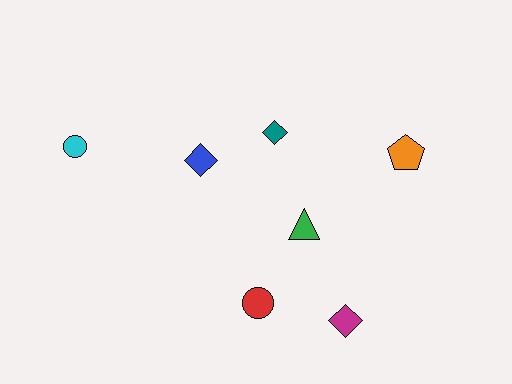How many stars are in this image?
There are no stars.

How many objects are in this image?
There are 7 objects.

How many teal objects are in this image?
There is 1 teal object.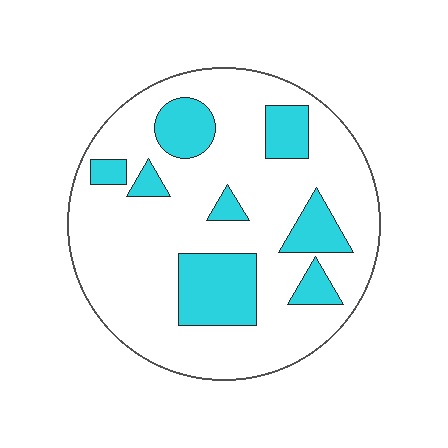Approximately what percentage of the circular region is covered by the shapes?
Approximately 25%.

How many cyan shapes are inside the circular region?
8.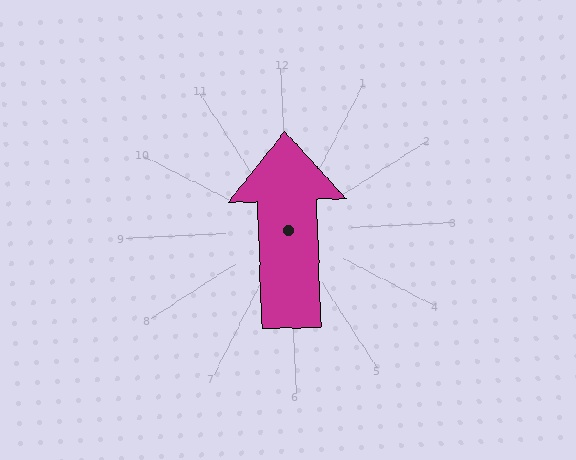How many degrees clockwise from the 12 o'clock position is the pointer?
Approximately 1 degrees.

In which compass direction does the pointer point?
North.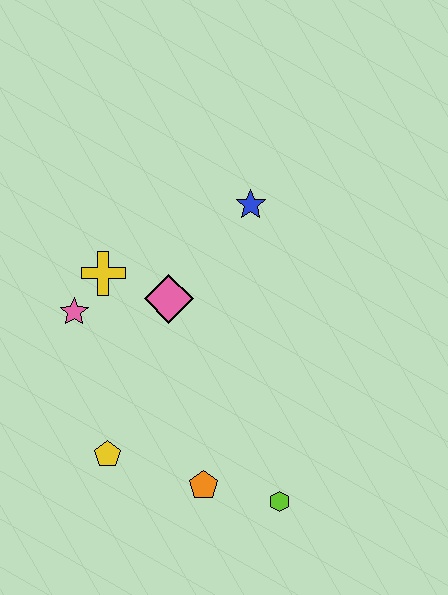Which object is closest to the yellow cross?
The pink star is closest to the yellow cross.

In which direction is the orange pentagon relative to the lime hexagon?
The orange pentagon is to the left of the lime hexagon.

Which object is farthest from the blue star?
The lime hexagon is farthest from the blue star.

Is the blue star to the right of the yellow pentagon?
Yes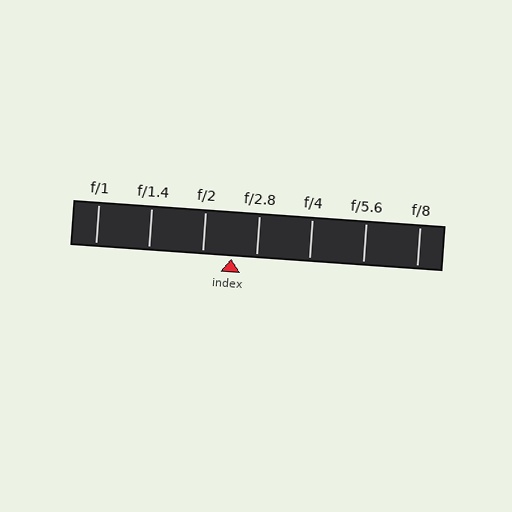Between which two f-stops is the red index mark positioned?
The index mark is between f/2 and f/2.8.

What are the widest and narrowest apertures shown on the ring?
The widest aperture shown is f/1 and the narrowest is f/8.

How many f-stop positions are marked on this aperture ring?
There are 7 f-stop positions marked.